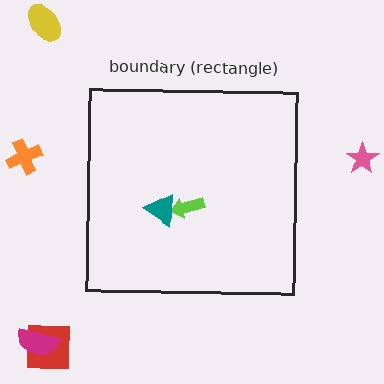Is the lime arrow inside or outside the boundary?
Inside.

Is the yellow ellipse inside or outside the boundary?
Outside.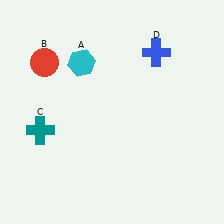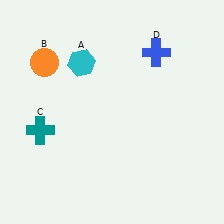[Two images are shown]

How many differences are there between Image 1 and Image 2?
There is 1 difference between the two images.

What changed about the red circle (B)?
In Image 1, B is red. In Image 2, it changed to orange.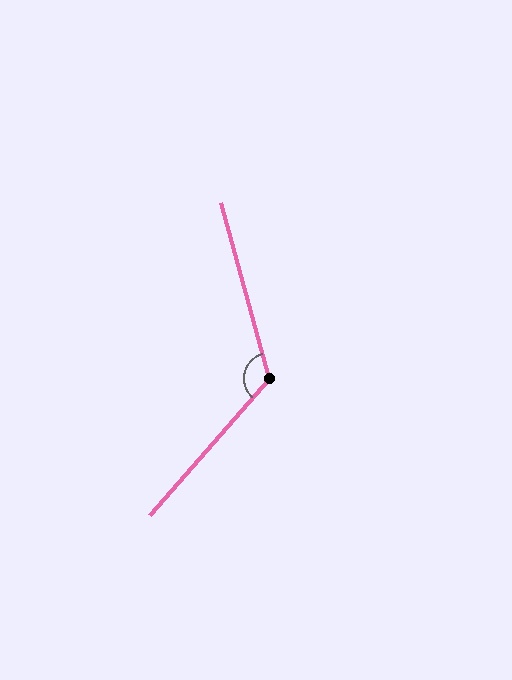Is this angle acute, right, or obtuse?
It is obtuse.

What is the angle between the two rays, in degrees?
Approximately 123 degrees.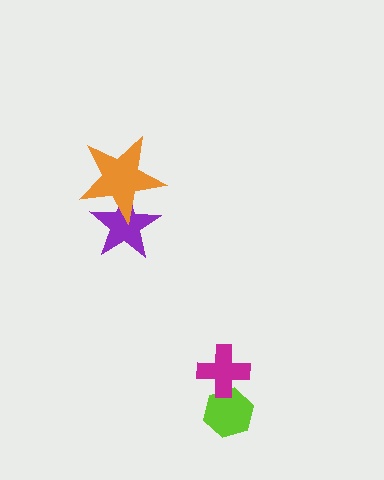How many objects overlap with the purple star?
1 object overlaps with the purple star.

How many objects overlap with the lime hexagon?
1 object overlaps with the lime hexagon.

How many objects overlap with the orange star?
1 object overlaps with the orange star.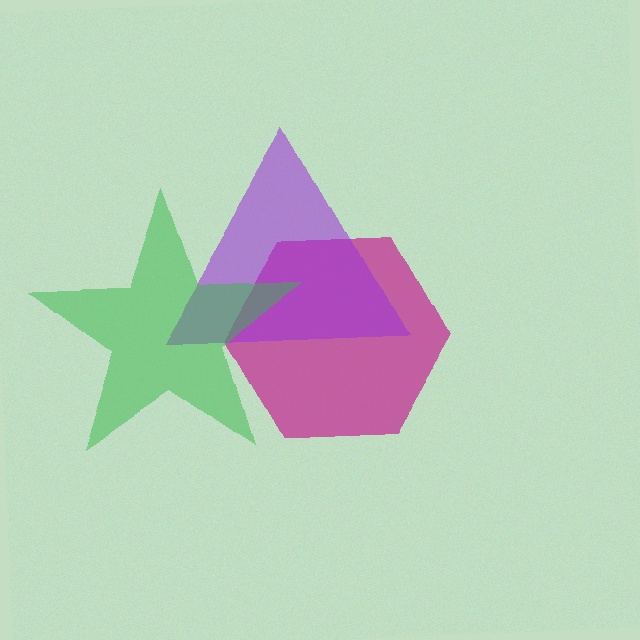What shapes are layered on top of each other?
The layered shapes are: a magenta hexagon, a purple triangle, a green star.